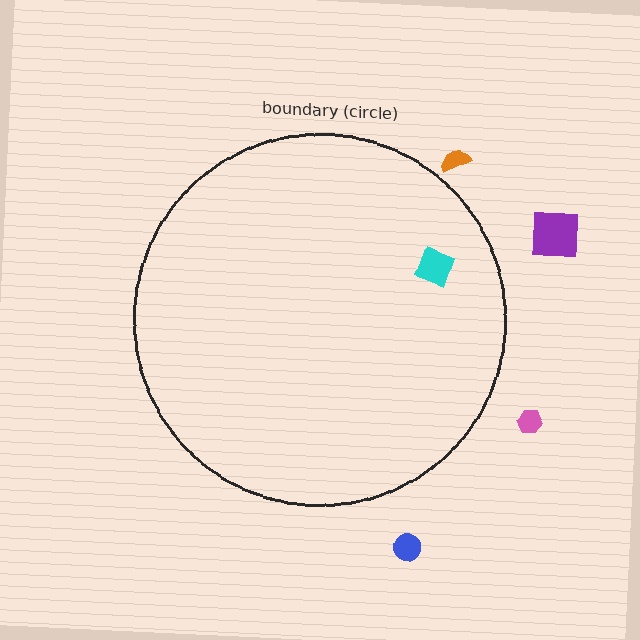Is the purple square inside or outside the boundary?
Outside.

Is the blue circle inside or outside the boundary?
Outside.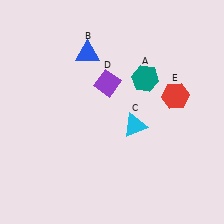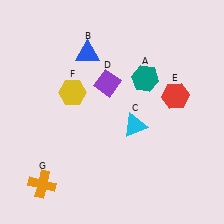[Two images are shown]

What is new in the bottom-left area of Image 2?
An orange cross (G) was added in the bottom-left area of Image 2.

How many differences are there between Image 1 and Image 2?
There are 2 differences between the two images.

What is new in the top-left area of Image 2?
A yellow hexagon (F) was added in the top-left area of Image 2.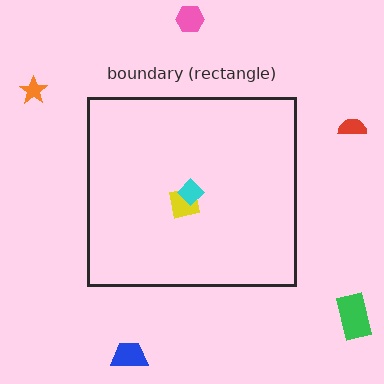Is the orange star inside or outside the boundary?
Outside.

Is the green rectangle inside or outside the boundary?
Outside.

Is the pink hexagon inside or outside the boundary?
Outside.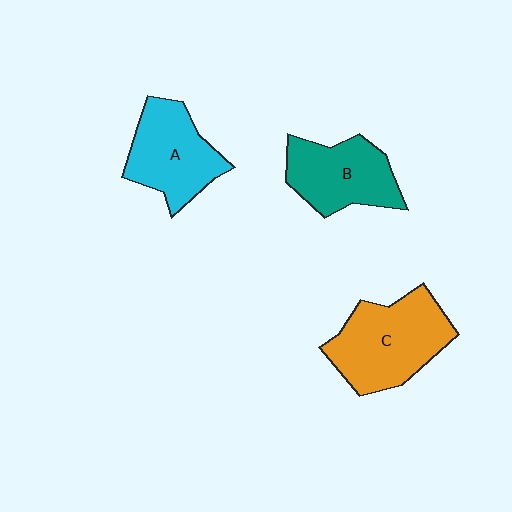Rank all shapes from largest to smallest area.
From largest to smallest: C (orange), A (cyan), B (teal).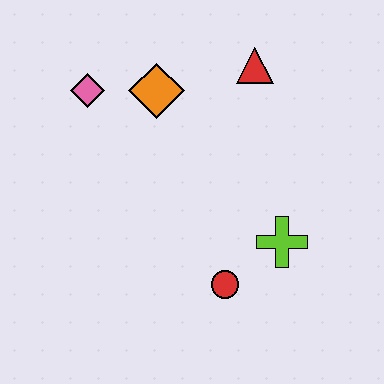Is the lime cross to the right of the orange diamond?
Yes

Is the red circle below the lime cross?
Yes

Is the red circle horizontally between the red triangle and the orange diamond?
Yes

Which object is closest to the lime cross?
The red circle is closest to the lime cross.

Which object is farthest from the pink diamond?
The lime cross is farthest from the pink diamond.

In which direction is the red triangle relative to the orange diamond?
The red triangle is to the right of the orange diamond.